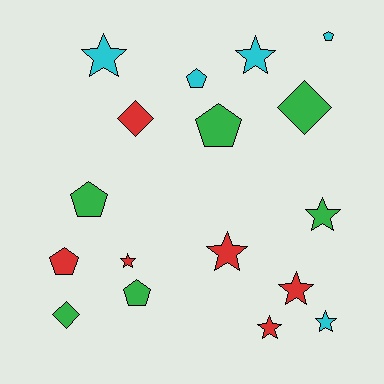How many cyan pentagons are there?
There are 2 cyan pentagons.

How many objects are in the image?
There are 17 objects.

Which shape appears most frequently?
Star, with 8 objects.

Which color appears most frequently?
Red, with 6 objects.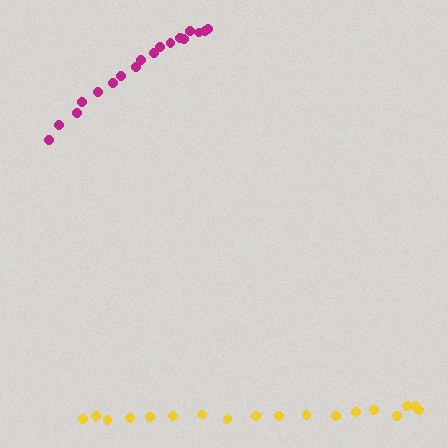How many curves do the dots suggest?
There are 2 distinct paths.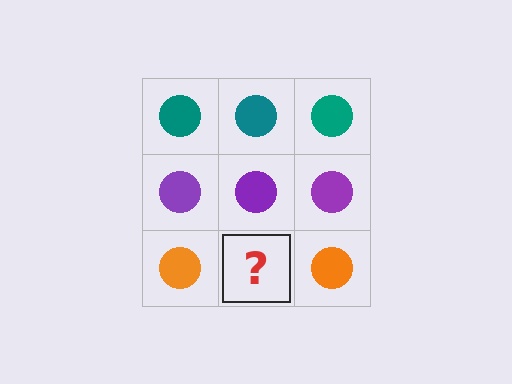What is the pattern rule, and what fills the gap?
The rule is that each row has a consistent color. The gap should be filled with an orange circle.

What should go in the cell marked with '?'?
The missing cell should contain an orange circle.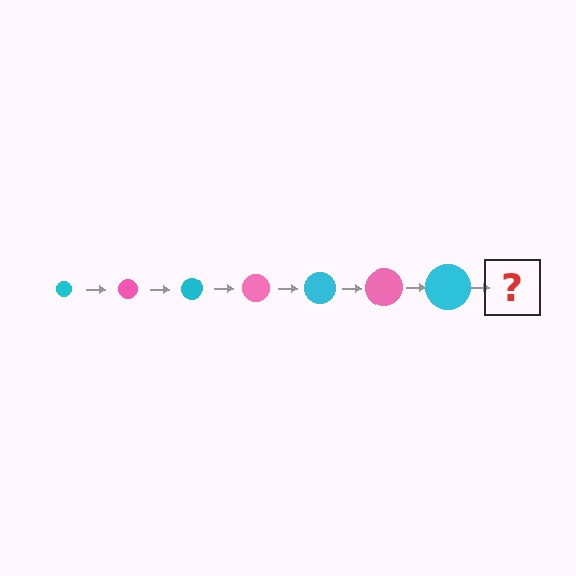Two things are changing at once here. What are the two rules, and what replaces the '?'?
The two rules are that the circle grows larger each step and the color cycles through cyan and pink. The '?' should be a pink circle, larger than the previous one.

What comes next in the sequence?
The next element should be a pink circle, larger than the previous one.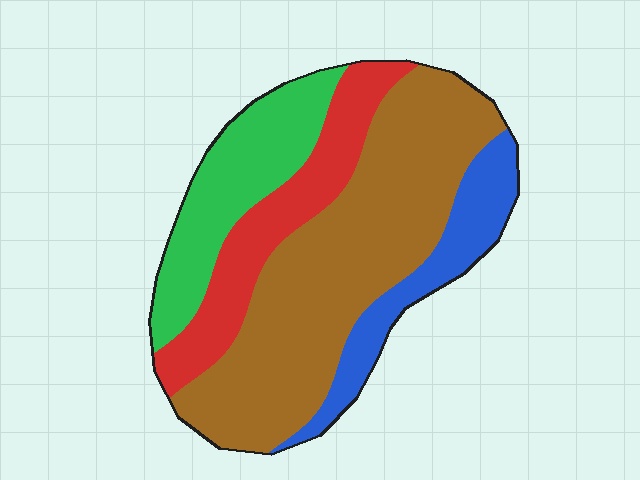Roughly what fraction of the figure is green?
Green takes up less than a quarter of the figure.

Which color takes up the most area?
Brown, at roughly 50%.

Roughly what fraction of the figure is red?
Red covers roughly 20% of the figure.